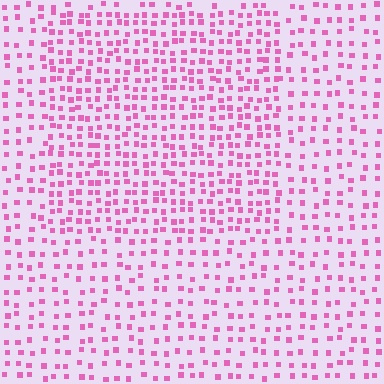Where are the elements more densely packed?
The elements are more densely packed inside the rectangle boundary.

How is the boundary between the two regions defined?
The boundary is defined by a change in element density (approximately 1.7x ratio). All elements are the same color, size, and shape.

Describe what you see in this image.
The image contains small pink elements arranged at two different densities. A rectangle-shaped region is visible where the elements are more densely packed than the surrounding area.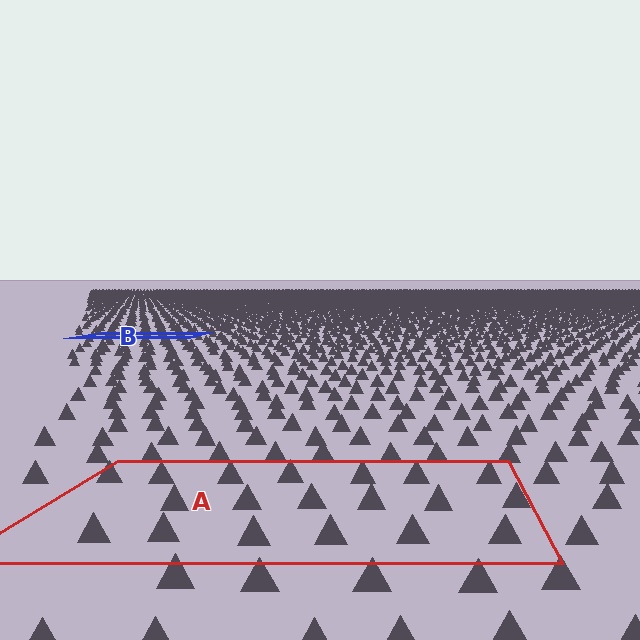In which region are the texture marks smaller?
The texture marks are smaller in region B, because it is farther away.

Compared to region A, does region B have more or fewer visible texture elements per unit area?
Region B has more texture elements per unit area — they are packed more densely because it is farther away.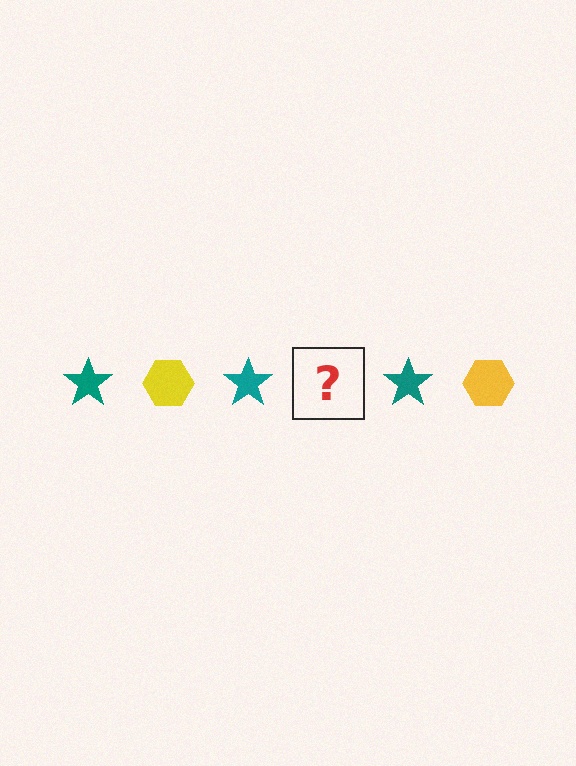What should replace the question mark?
The question mark should be replaced with a yellow hexagon.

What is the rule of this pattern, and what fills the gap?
The rule is that the pattern alternates between teal star and yellow hexagon. The gap should be filled with a yellow hexagon.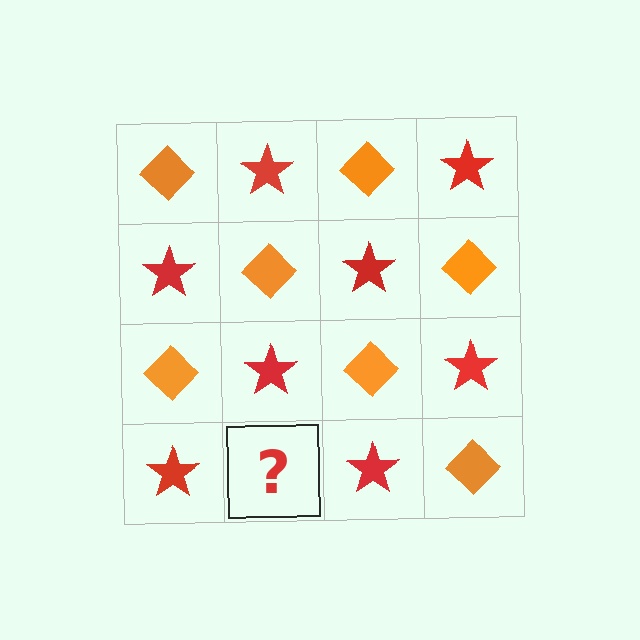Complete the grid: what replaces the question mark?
The question mark should be replaced with an orange diamond.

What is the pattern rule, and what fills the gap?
The rule is that it alternates orange diamond and red star in a checkerboard pattern. The gap should be filled with an orange diamond.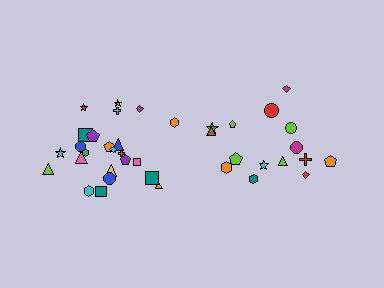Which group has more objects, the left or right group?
The left group.